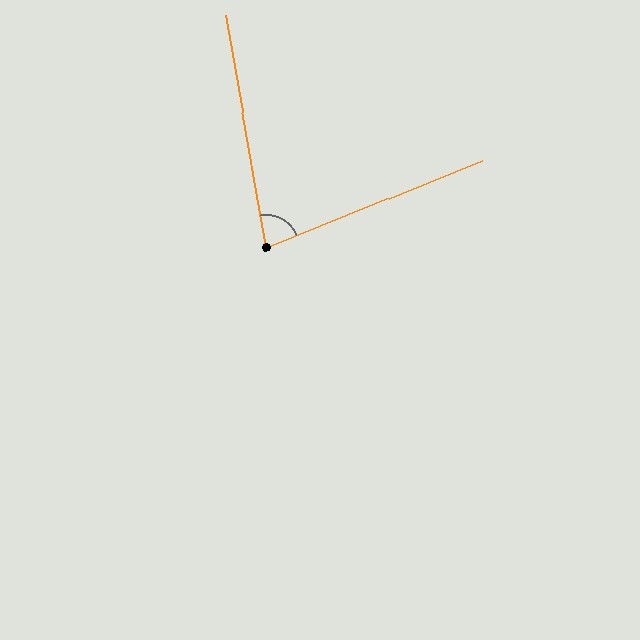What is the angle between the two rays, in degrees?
Approximately 78 degrees.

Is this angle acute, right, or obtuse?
It is acute.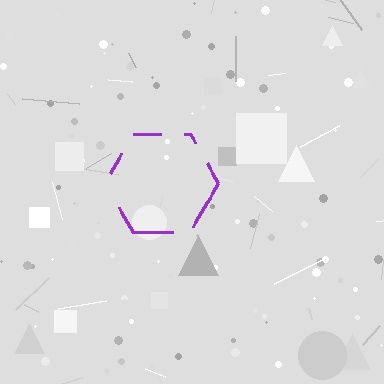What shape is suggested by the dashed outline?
The dashed outline suggests a hexagon.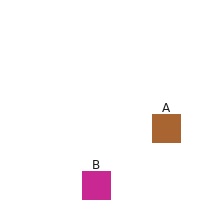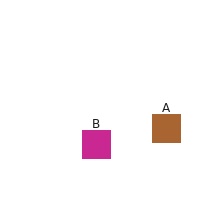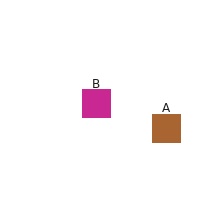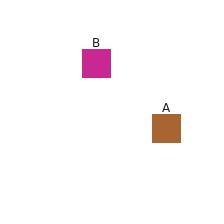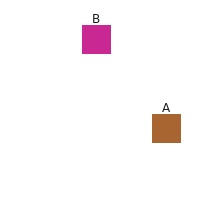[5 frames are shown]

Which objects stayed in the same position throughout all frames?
Brown square (object A) remained stationary.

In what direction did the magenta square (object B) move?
The magenta square (object B) moved up.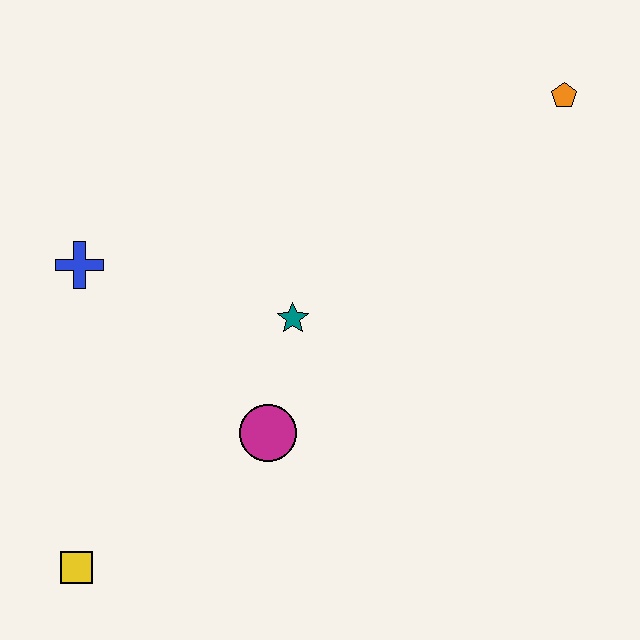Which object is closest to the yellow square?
The magenta circle is closest to the yellow square.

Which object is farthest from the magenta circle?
The orange pentagon is farthest from the magenta circle.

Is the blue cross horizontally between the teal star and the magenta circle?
No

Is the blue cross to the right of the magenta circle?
No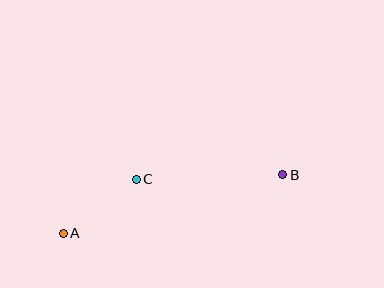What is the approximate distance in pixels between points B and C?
The distance between B and C is approximately 147 pixels.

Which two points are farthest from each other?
Points A and B are farthest from each other.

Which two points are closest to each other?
Points A and C are closest to each other.